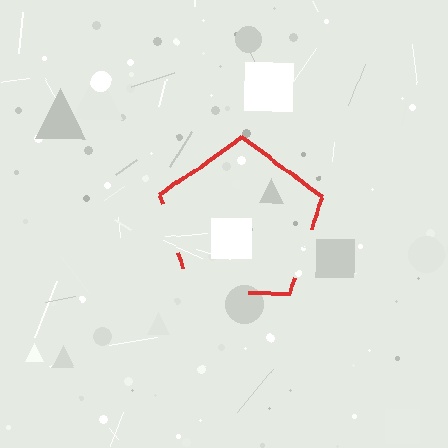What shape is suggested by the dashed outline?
The dashed outline suggests a pentagon.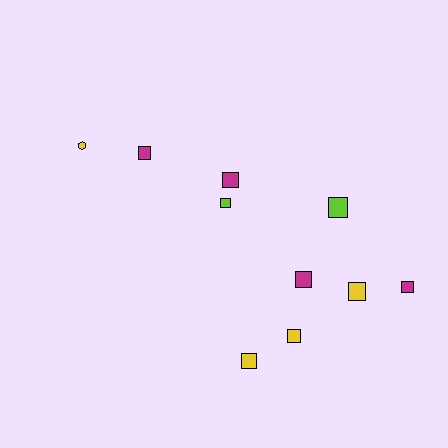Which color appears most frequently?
Yellow, with 4 objects.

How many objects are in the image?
There are 10 objects.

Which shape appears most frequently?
Square, with 9 objects.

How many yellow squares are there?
There are 3 yellow squares.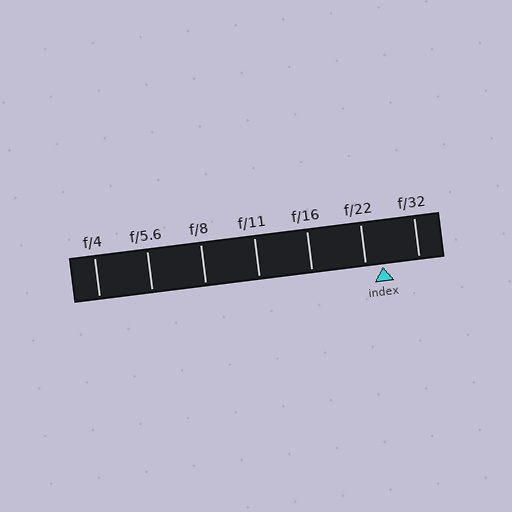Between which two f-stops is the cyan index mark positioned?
The index mark is between f/22 and f/32.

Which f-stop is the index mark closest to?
The index mark is closest to f/22.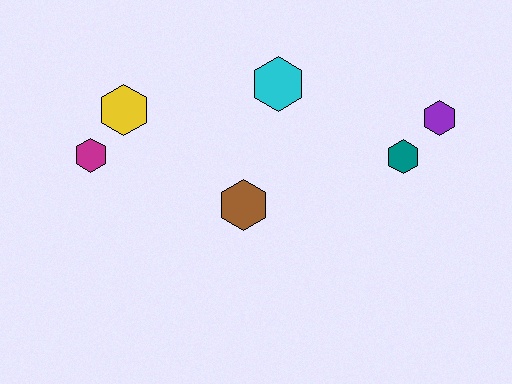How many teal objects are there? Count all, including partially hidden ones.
There is 1 teal object.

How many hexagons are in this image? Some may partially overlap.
There are 6 hexagons.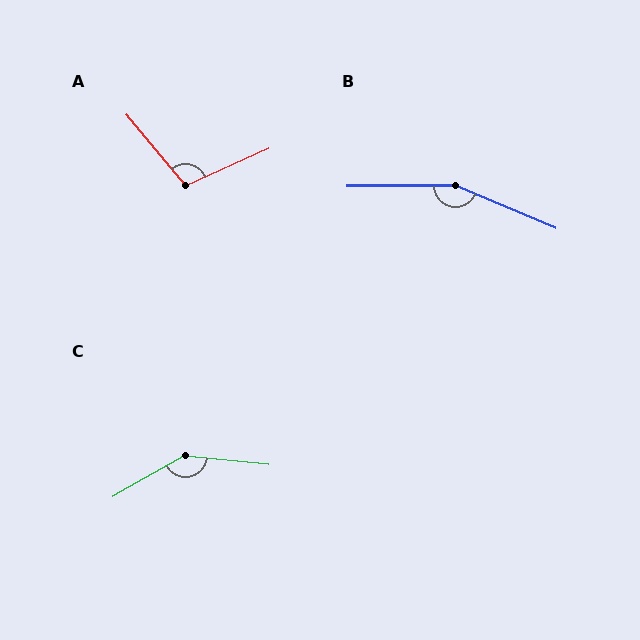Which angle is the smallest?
A, at approximately 106 degrees.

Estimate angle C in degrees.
Approximately 144 degrees.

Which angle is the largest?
B, at approximately 157 degrees.